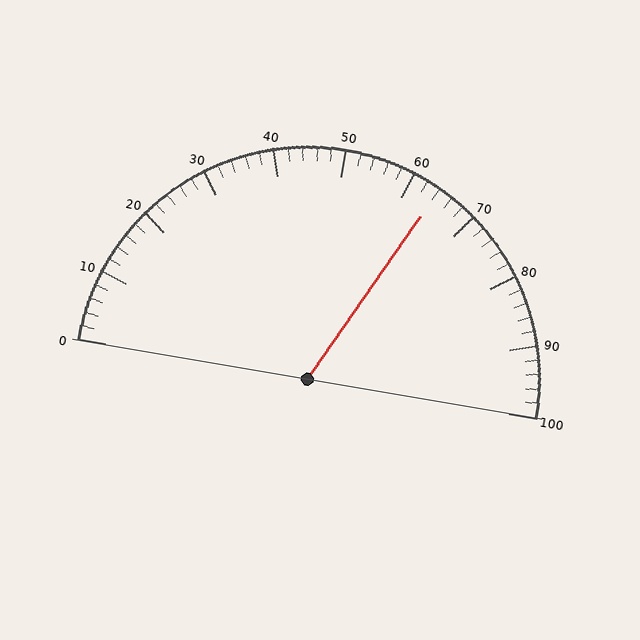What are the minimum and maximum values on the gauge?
The gauge ranges from 0 to 100.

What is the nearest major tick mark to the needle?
The nearest major tick mark is 60.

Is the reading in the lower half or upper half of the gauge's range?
The reading is in the upper half of the range (0 to 100).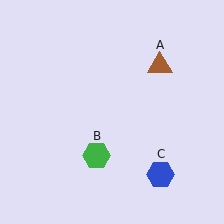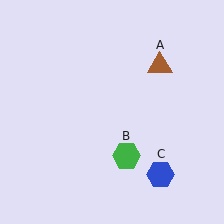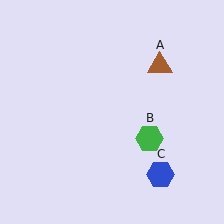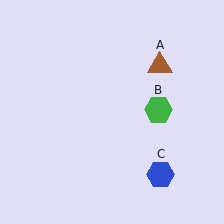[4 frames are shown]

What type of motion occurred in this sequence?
The green hexagon (object B) rotated counterclockwise around the center of the scene.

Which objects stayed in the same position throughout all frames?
Brown triangle (object A) and blue hexagon (object C) remained stationary.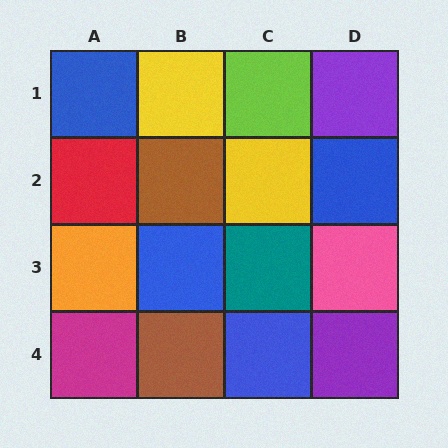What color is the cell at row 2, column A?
Red.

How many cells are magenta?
1 cell is magenta.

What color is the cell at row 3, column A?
Orange.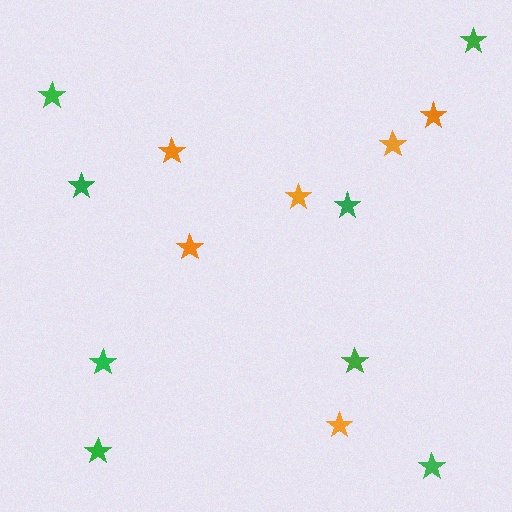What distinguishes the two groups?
There are 2 groups: one group of green stars (8) and one group of orange stars (6).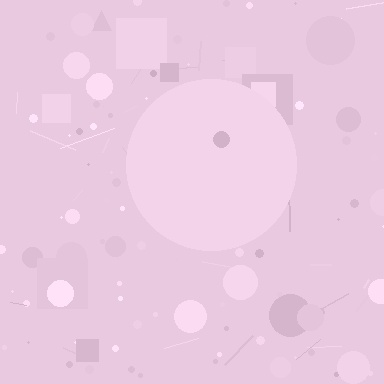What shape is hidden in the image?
A circle is hidden in the image.